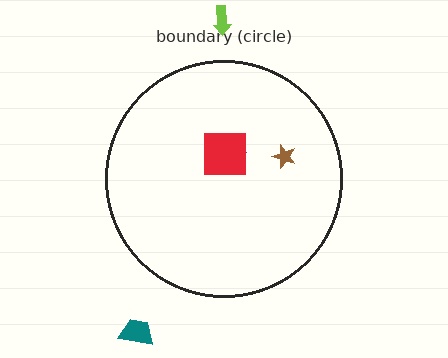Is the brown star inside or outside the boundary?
Inside.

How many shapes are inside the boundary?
3 inside, 2 outside.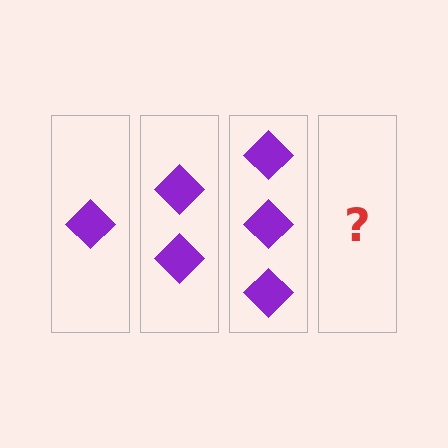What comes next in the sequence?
The next element should be 4 diamonds.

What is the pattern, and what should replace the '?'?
The pattern is that each step adds one more diamond. The '?' should be 4 diamonds.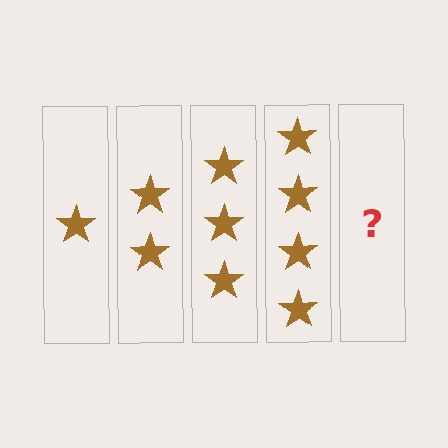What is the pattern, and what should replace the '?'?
The pattern is that each step adds one more star. The '?' should be 5 stars.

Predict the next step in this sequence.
The next step is 5 stars.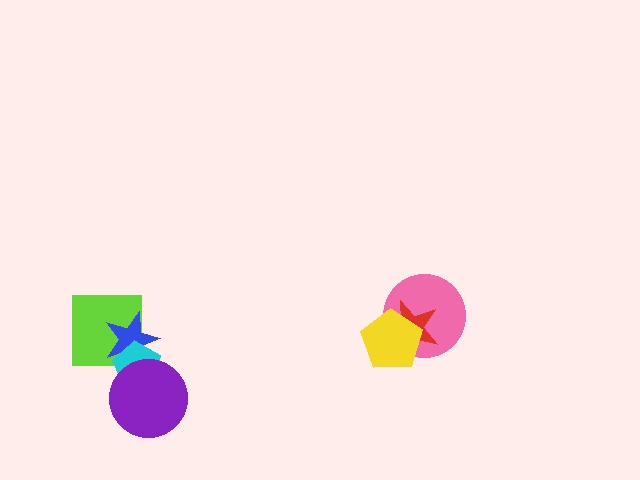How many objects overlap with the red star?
2 objects overlap with the red star.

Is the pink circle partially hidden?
Yes, it is partially covered by another shape.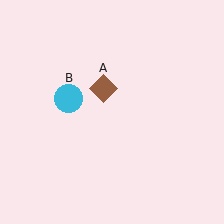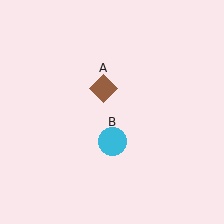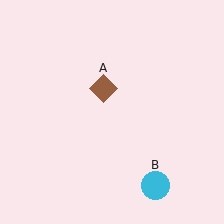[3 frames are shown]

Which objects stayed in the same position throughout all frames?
Brown diamond (object A) remained stationary.